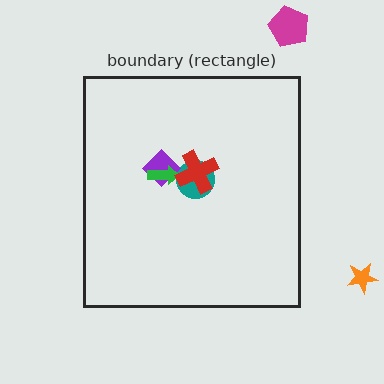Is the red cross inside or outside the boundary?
Inside.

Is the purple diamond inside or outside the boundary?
Inside.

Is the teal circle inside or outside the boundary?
Inside.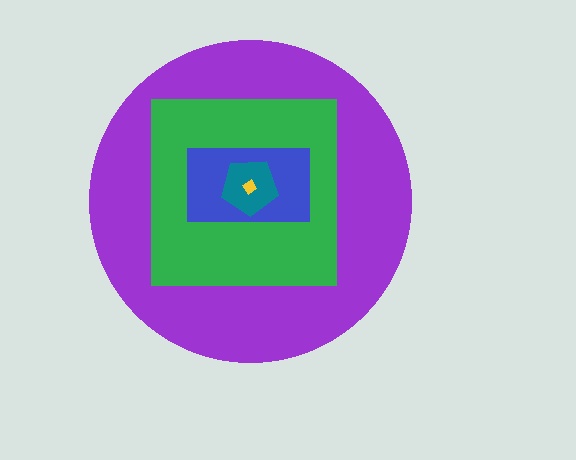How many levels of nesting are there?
5.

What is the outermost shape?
The purple circle.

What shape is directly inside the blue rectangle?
The teal pentagon.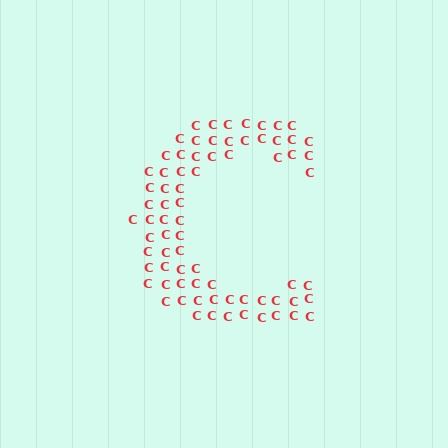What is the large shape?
The large shape is the letter C.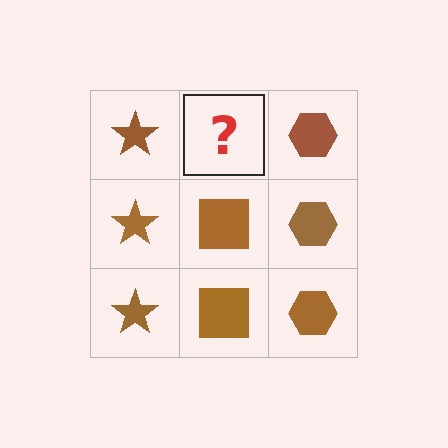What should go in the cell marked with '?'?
The missing cell should contain a brown square.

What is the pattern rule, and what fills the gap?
The rule is that each column has a consistent shape. The gap should be filled with a brown square.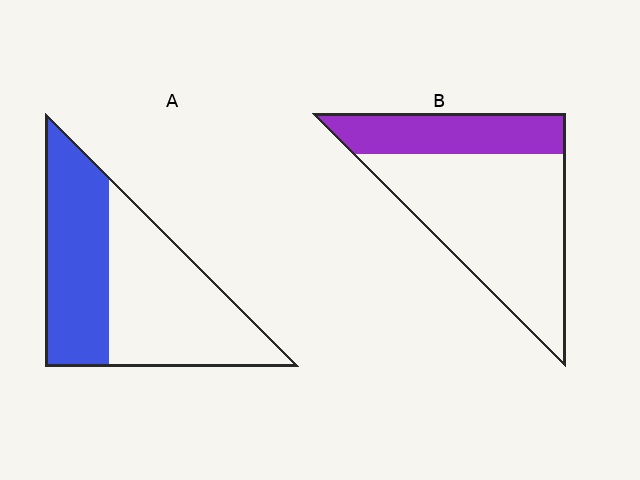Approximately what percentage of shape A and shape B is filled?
A is approximately 45% and B is approximately 30%.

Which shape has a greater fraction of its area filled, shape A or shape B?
Shape A.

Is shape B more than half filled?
No.